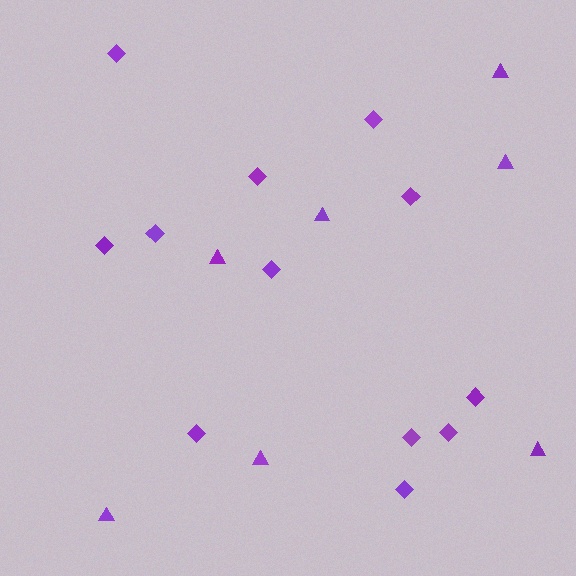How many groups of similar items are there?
There are 2 groups: one group of triangles (7) and one group of diamonds (12).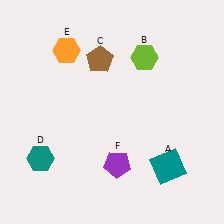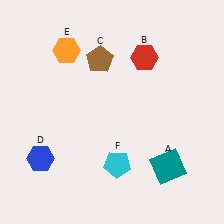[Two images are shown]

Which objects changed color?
B changed from lime to red. D changed from teal to blue. F changed from purple to cyan.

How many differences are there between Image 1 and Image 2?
There are 3 differences between the two images.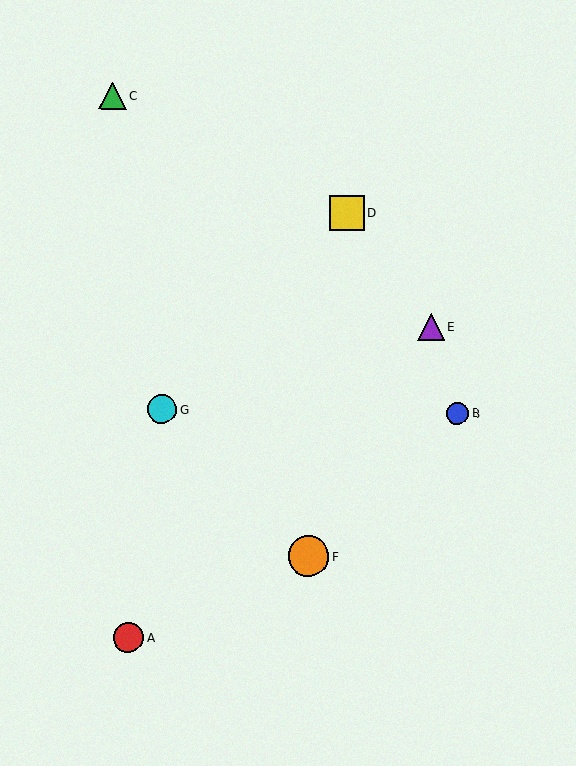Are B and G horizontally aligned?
Yes, both are at y≈413.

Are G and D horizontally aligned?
No, G is at y≈409 and D is at y≈213.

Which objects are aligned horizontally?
Objects B, G are aligned horizontally.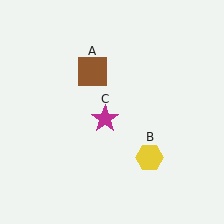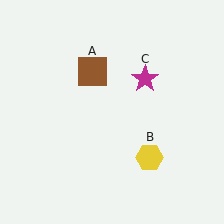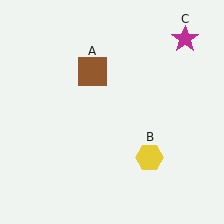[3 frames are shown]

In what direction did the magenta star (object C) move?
The magenta star (object C) moved up and to the right.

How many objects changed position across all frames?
1 object changed position: magenta star (object C).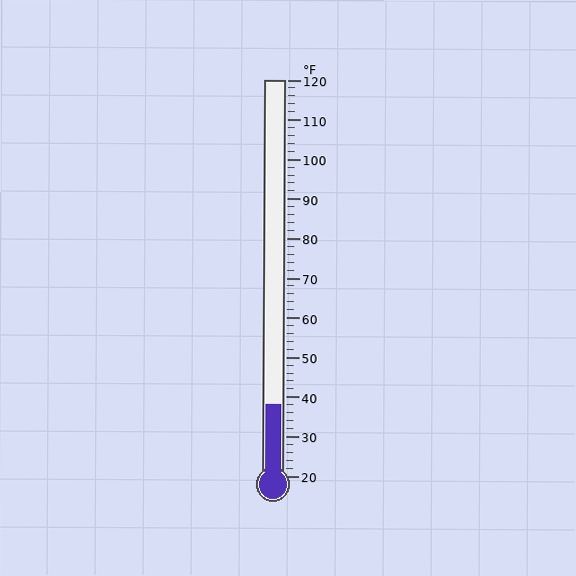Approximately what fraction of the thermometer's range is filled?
The thermometer is filled to approximately 20% of its range.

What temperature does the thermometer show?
The thermometer shows approximately 38°F.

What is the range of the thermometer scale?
The thermometer scale ranges from 20°F to 120°F.